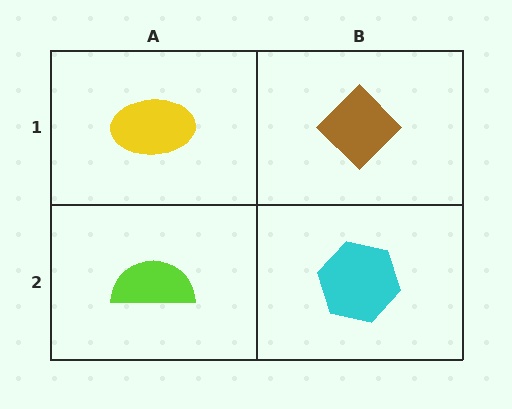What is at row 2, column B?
A cyan hexagon.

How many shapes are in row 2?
2 shapes.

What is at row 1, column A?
A yellow ellipse.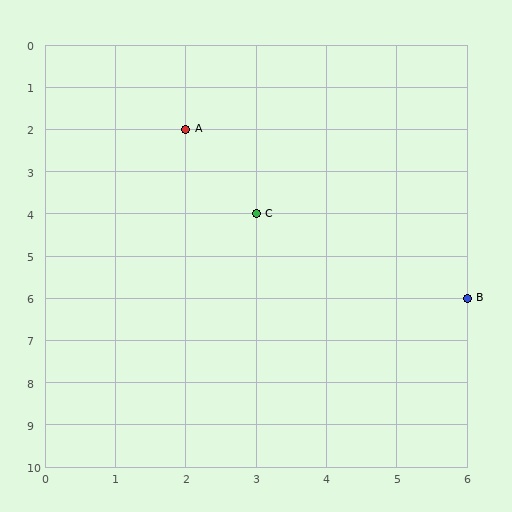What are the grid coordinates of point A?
Point A is at grid coordinates (2, 2).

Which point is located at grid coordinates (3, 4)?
Point C is at (3, 4).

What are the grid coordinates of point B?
Point B is at grid coordinates (6, 6).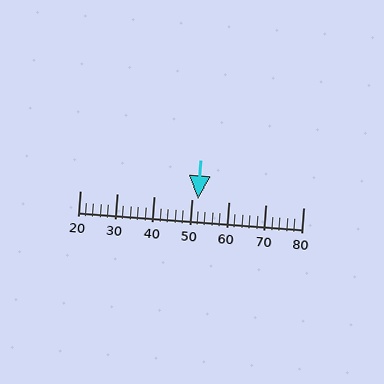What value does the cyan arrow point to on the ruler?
The cyan arrow points to approximately 52.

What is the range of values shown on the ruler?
The ruler shows values from 20 to 80.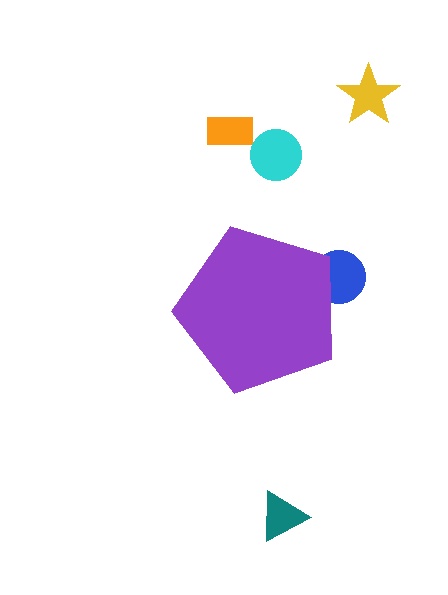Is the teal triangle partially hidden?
No, the teal triangle is fully visible.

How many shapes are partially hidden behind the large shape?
1 shape is partially hidden.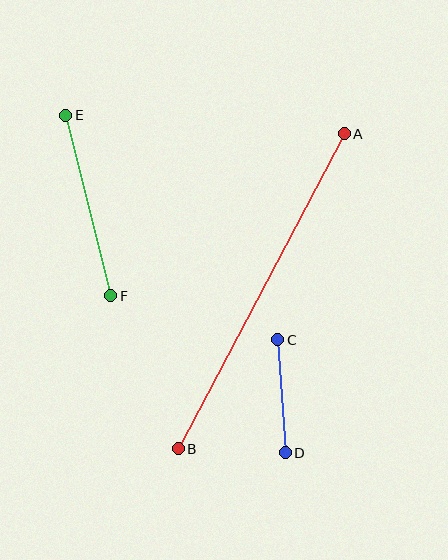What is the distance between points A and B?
The distance is approximately 356 pixels.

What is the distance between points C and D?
The distance is approximately 113 pixels.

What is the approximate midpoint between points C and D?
The midpoint is at approximately (282, 396) pixels.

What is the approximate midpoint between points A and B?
The midpoint is at approximately (261, 291) pixels.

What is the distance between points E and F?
The distance is approximately 186 pixels.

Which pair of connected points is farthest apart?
Points A and B are farthest apart.